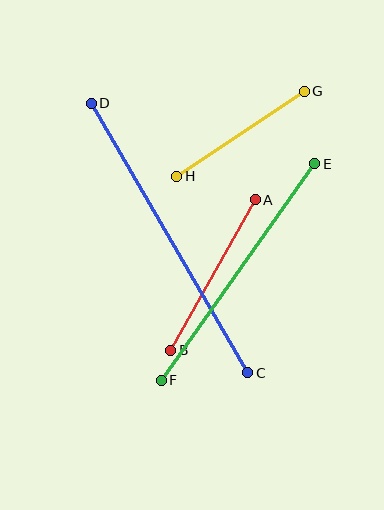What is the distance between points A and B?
The distance is approximately 173 pixels.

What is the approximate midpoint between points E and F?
The midpoint is at approximately (238, 272) pixels.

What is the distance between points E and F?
The distance is approximately 266 pixels.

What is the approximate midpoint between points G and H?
The midpoint is at approximately (241, 134) pixels.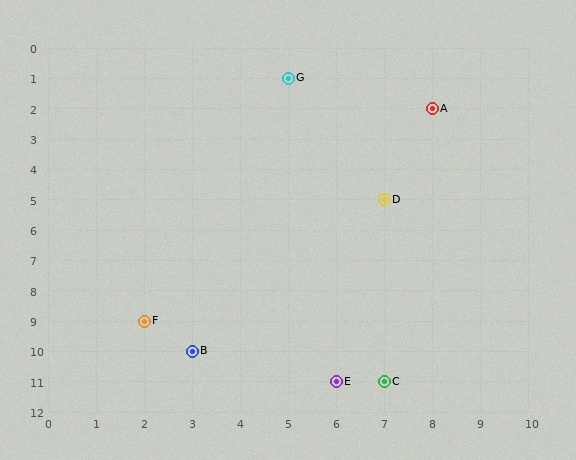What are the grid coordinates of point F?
Point F is at grid coordinates (2, 9).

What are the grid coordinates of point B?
Point B is at grid coordinates (3, 10).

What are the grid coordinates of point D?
Point D is at grid coordinates (7, 5).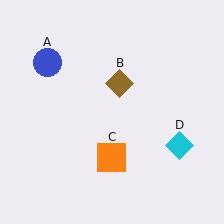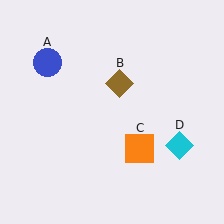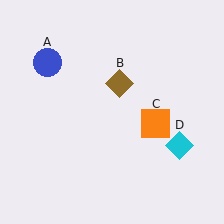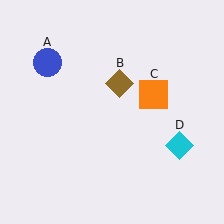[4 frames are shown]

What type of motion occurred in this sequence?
The orange square (object C) rotated counterclockwise around the center of the scene.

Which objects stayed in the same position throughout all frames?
Blue circle (object A) and brown diamond (object B) and cyan diamond (object D) remained stationary.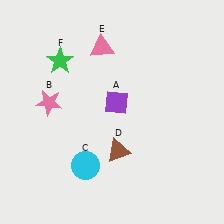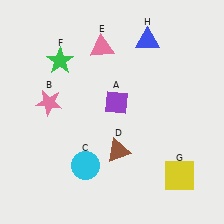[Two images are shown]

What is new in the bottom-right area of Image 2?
A yellow square (G) was added in the bottom-right area of Image 2.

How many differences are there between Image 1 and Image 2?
There are 2 differences between the two images.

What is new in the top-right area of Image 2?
A blue triangle (H) was added in the top-right area of Image 2.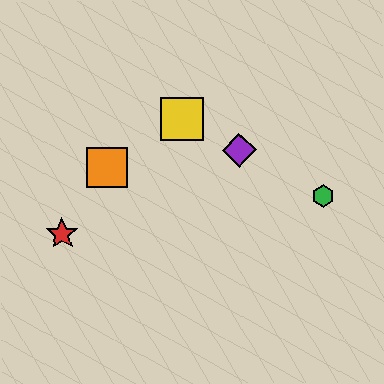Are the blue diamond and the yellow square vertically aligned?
Yes, both are at x≈183.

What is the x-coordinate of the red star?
The red star is at x≈62.